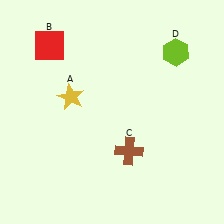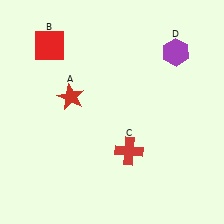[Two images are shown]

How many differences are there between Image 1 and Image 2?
There are 3 differences between the two images.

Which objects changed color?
A changed from yellow to red. C changed from brown to red. D changed from lime to purple.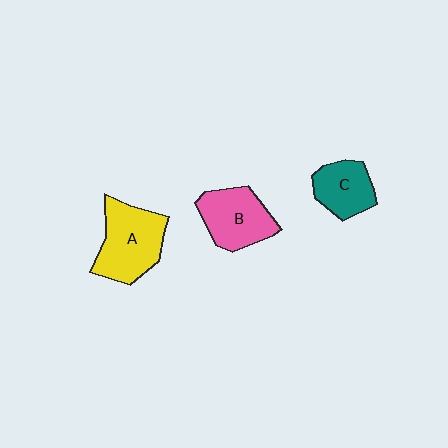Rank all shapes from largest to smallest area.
From largest to smallest: A (yellow), B (pink), C (teal).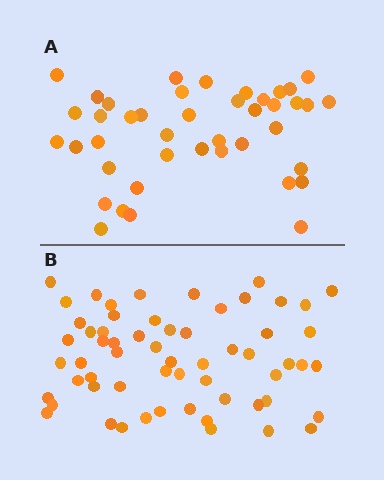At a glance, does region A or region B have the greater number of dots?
Region B (the bottom region) has more dots.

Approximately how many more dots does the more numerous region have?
Region B has approximately 20 more dots than region A.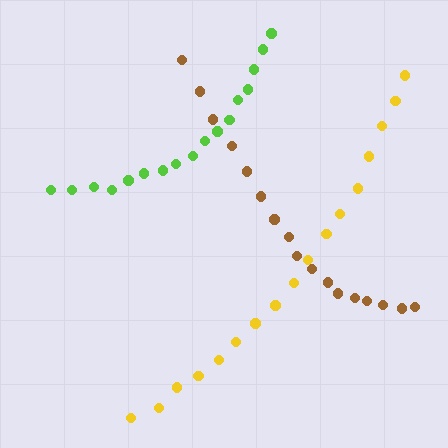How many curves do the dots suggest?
There are 3 distinct paths.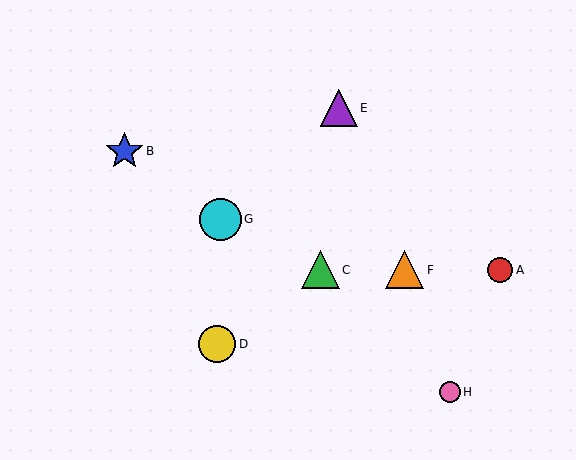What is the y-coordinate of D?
Object D is at y≈344.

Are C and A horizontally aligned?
Yes, both are at y≈270.